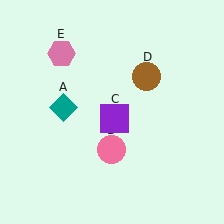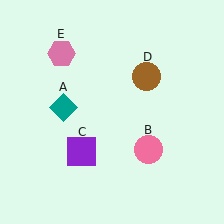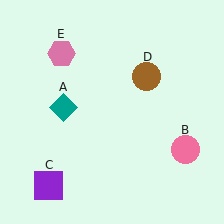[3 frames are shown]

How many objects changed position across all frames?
2 objects changed position: pink circle (object B), purple square (object C).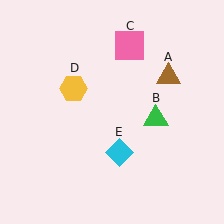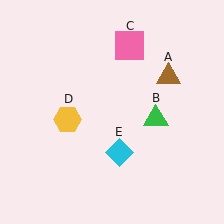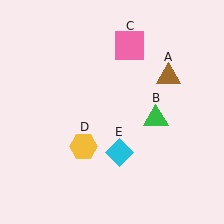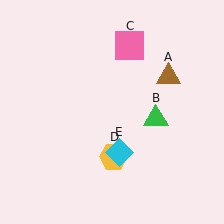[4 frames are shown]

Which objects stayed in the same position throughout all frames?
Brown triangle (object A) and green triangle (object B) and pink square (object C) and cyan diamond (object E) remained stationary.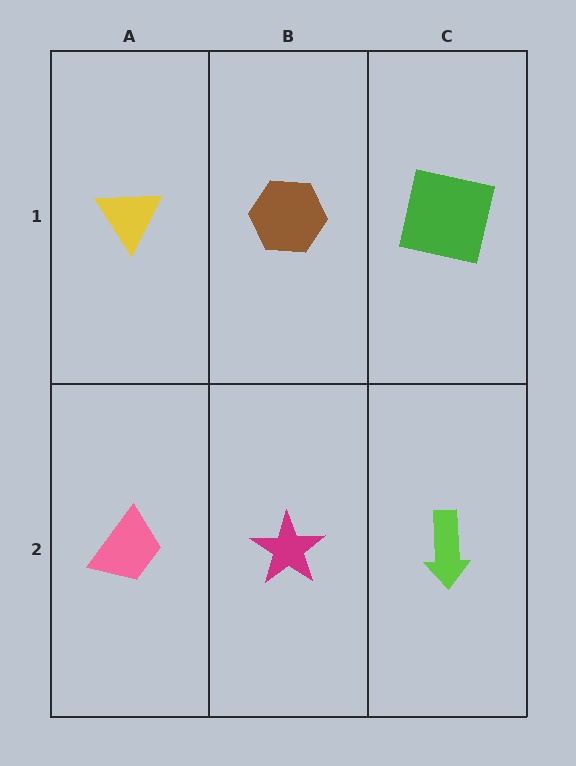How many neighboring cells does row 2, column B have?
3.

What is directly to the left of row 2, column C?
A magenta star.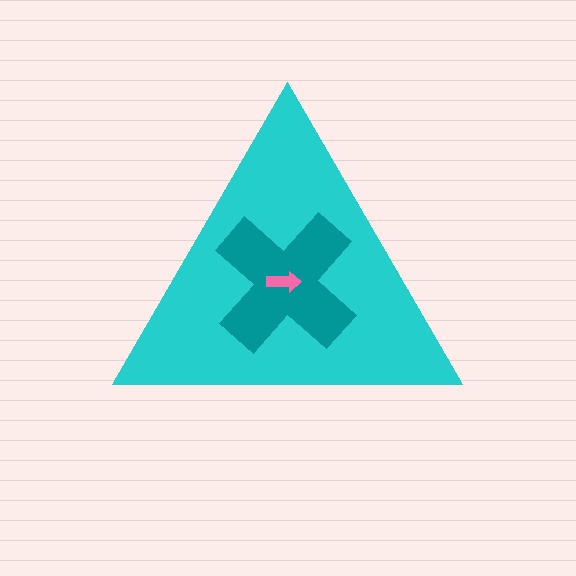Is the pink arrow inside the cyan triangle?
Yes.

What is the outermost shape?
The cyan triangle.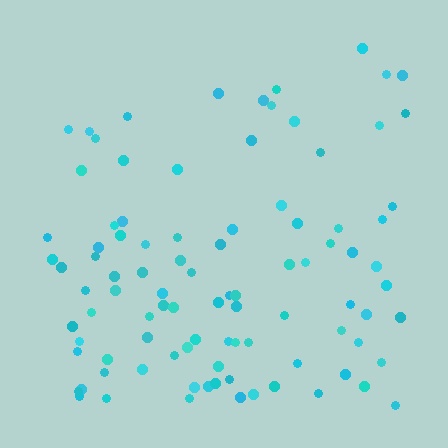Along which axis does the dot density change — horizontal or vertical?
Vertical.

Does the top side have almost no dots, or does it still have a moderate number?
Still a moderate number, just noticeably fewer than the bottom.